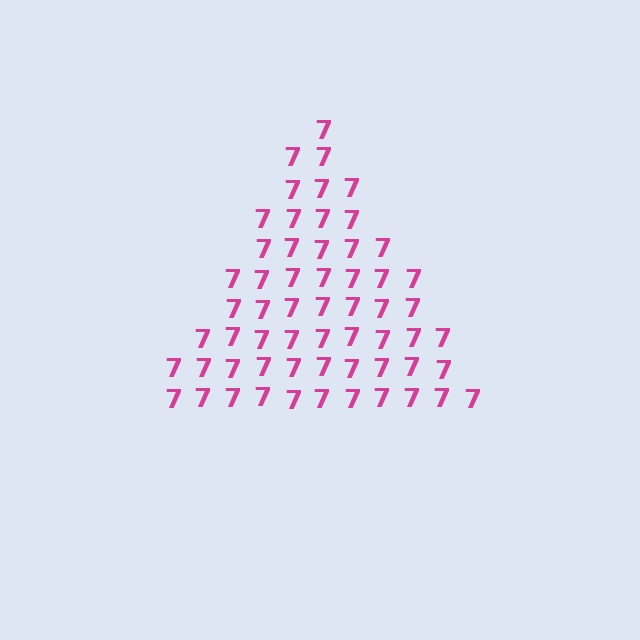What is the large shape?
The large shape is a triangle.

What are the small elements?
The small elements are digit 7's.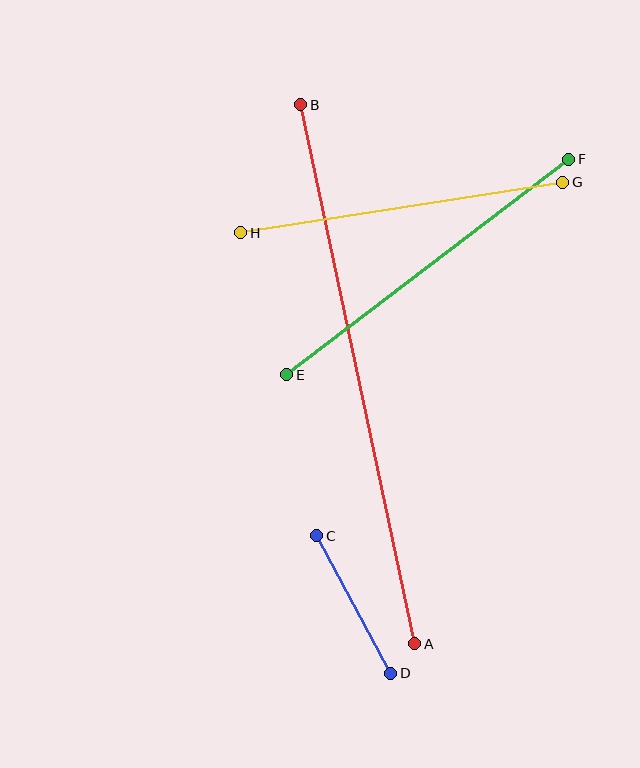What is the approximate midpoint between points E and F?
The midpoint is at approximately (428, 267) pixels.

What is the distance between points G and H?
The distance is approximately 326 pixels.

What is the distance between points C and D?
The distance is approximately 156 pixels.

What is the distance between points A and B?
The distance is approximately 551 pixels.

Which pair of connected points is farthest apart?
Points A and B are farthest apart.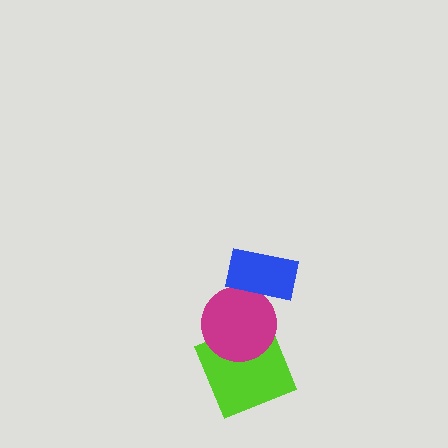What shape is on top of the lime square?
The magenta circle is on top of the lime square.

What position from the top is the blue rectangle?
The blue rectangle is 1st from the top.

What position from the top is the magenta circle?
The magenta circle is 2nd from the top.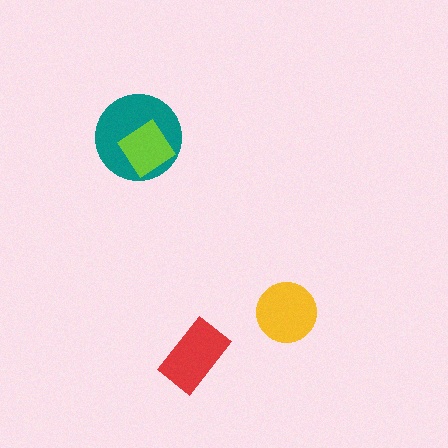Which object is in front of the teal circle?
The lime diamond is in front of the teal circle.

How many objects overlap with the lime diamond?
1 object overlaps with the lime diamond.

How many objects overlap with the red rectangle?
0 objects overlap with the red rectangle.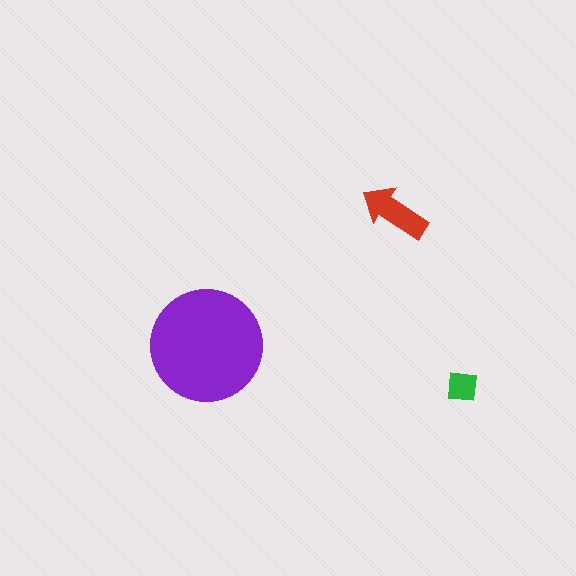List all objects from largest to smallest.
The purple circle, the red arrow, the green square.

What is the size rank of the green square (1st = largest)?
3rd.